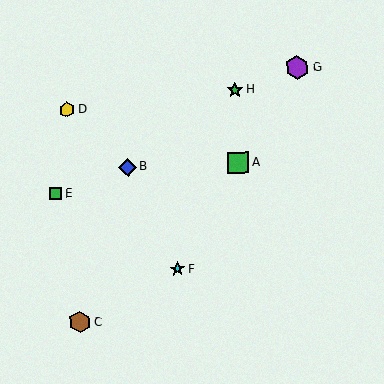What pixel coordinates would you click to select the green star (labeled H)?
Click at (235, 90) to select the green star H.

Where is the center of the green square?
The center of the green square is at (55, 194).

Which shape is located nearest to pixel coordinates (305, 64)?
The purple hexagon (labeled G) at (297, 68) is nearest to that location.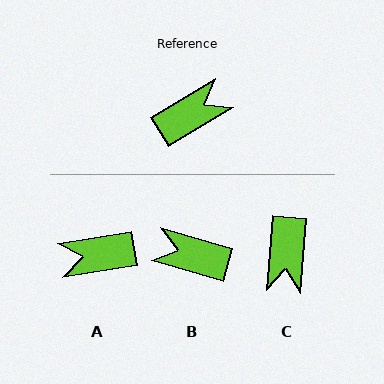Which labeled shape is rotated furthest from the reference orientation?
A, about 159 degrees away.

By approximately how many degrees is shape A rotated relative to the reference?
Approximately 159 degrees counter-clockwise.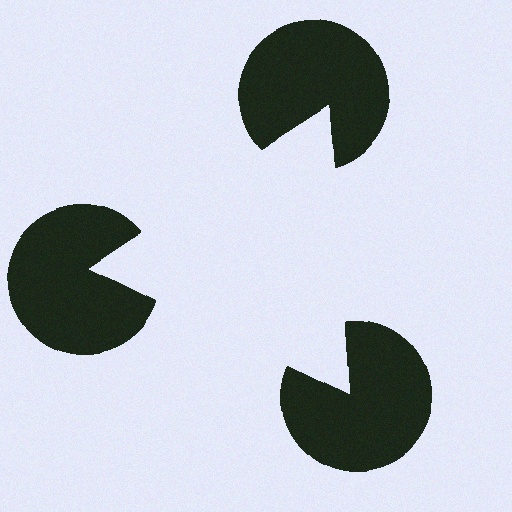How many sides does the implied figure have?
3 sides.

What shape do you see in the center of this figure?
An illusory triangle — its edges are inferred from the aligned wedge cuts in the pac-man discs, not physically drawn.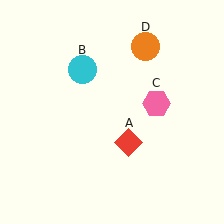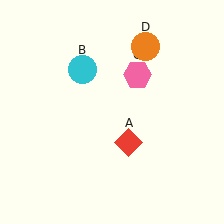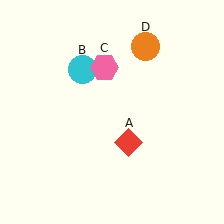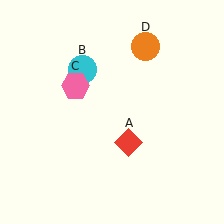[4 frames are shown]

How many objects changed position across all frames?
1 object changed position: pink hexagon (object C).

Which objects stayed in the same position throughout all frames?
Red diamond (object A) and cyan circle (object B) and orange circle (object D) remained stationary.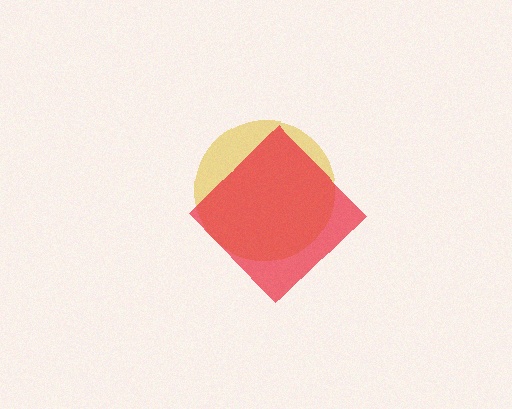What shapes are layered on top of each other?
The layered shapes are: a yellow circle, a red diamond.